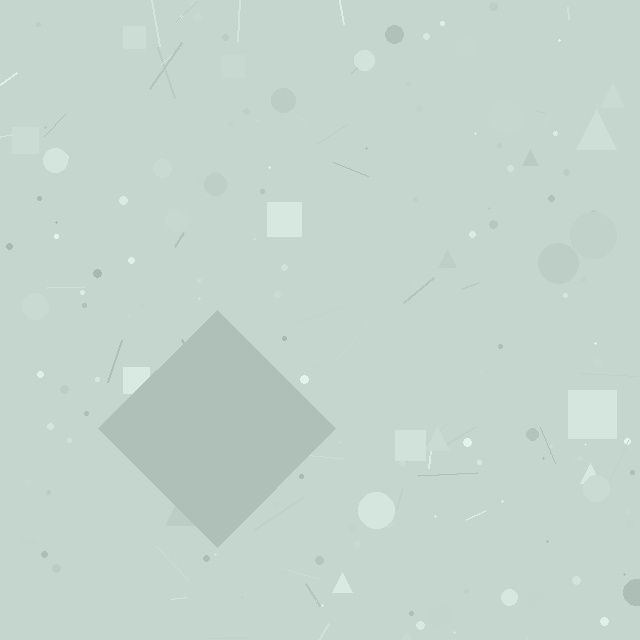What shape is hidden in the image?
A diamond is hidden in the image.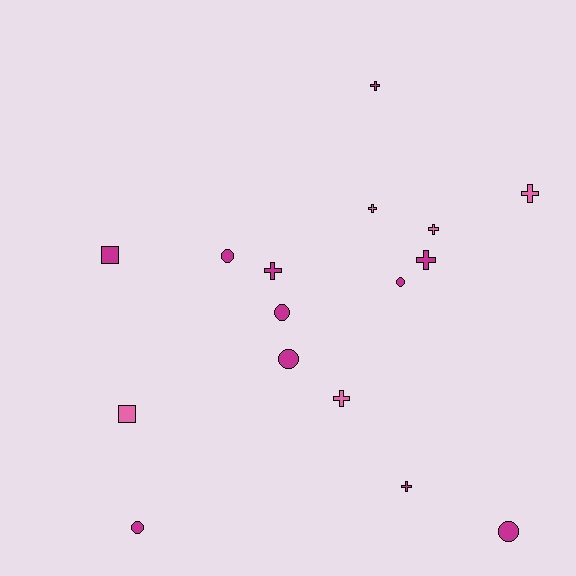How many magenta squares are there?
There is 1 magenta square.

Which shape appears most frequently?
Cross, with 8 objects.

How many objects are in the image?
There are 16 objects.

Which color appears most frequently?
Magenta, with 11 objects.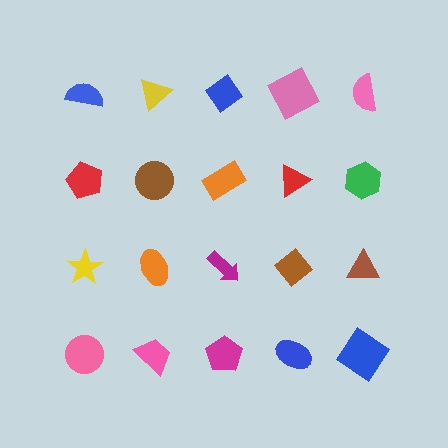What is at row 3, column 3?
A magenta arrow.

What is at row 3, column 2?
An orange ellipse.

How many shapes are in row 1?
5 shapes.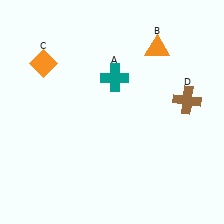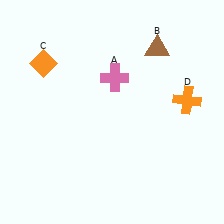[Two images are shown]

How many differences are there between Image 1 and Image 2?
There are 3 differences between the two images.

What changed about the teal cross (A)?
In Image 1, A is teal. In Image 2, it changed to pink.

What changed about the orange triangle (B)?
In Image 1, B is orange. In Image 2, it changed to brown.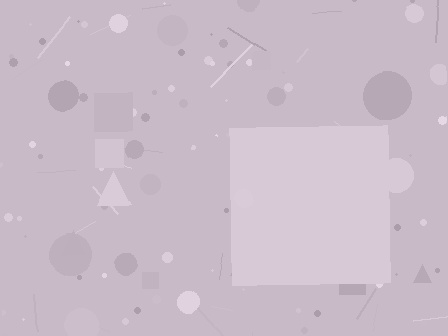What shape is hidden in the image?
A square is hidden in the image.